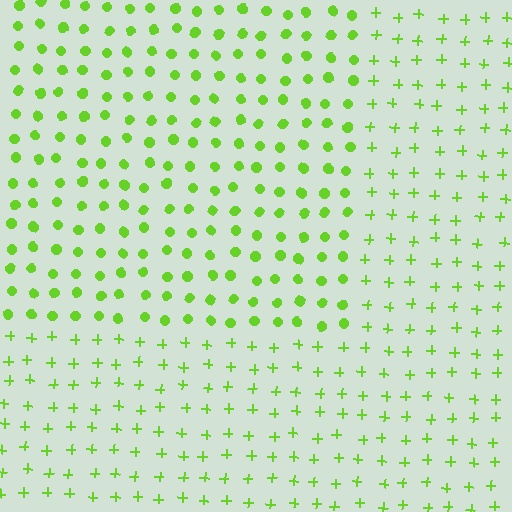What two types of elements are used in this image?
The image uses circles inside the rectangle region and plus signs outside it.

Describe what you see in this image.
The image is filled with small lime elements arranged in a uniform grid. A rectangle-shaped region contains circles, while the surrounding area contains plus signs. The boundary is defined purely by the change in element shape.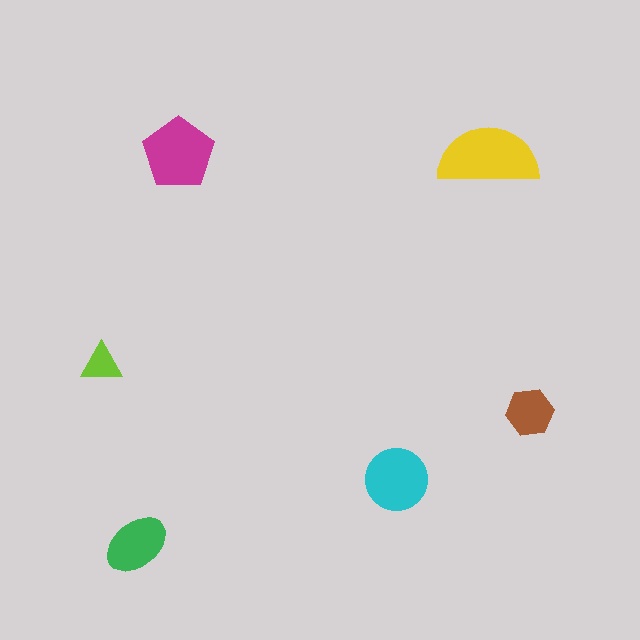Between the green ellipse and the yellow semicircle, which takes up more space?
The yellow semicircle.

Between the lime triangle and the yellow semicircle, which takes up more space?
The yellow semicircle.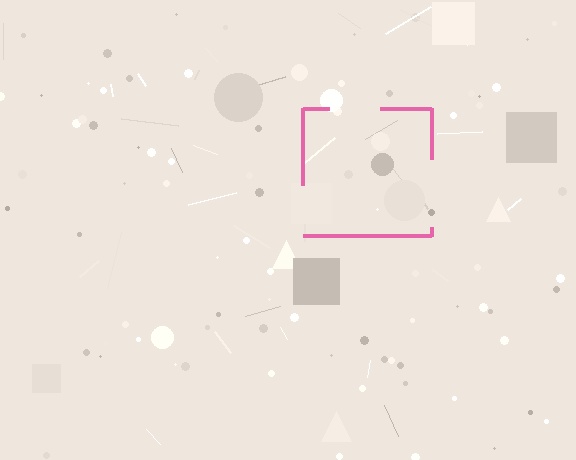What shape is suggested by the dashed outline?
The dashed outline suggests a square.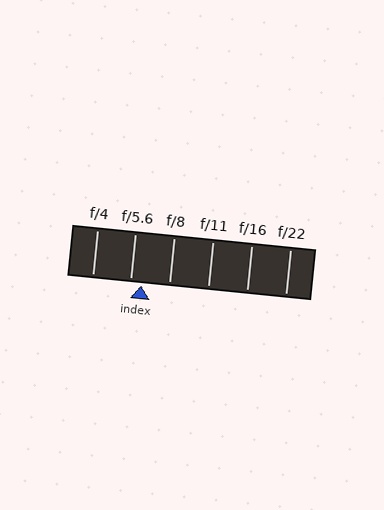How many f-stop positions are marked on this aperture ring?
There are 6 f-stop positions marked.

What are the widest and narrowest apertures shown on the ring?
The widest aperture shown is f/4 and the narrowest is f/22.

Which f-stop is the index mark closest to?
The index mark is closest to f/5.6.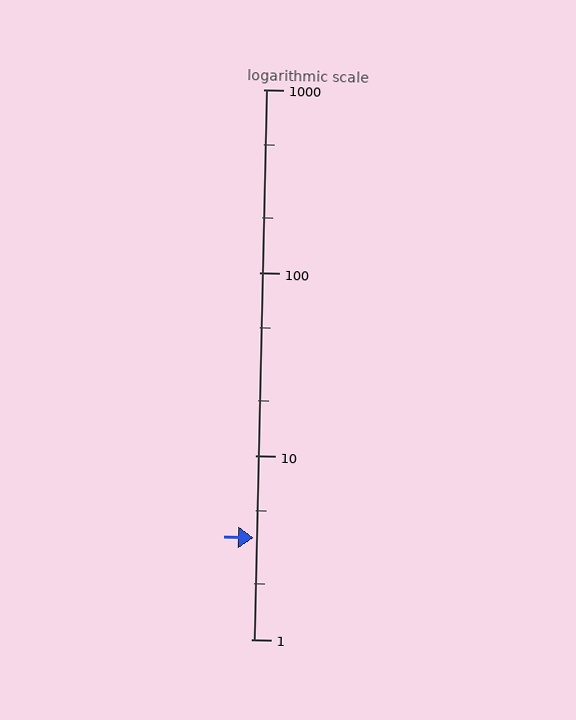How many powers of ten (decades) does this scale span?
The scale spans 3 decades, from 1 to 1000.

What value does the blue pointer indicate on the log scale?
The pointer indicates approximately 3.6.